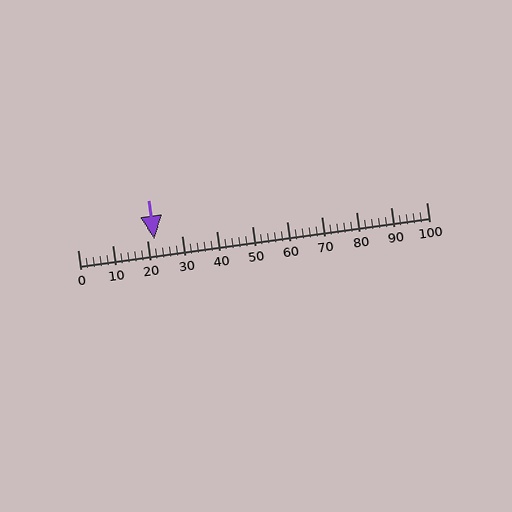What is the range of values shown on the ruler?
The ruler shows values from 0 to 100.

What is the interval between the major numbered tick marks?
The major tick marks are spaced 10 units apart.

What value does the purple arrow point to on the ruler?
The purple arrow points to approximately 22.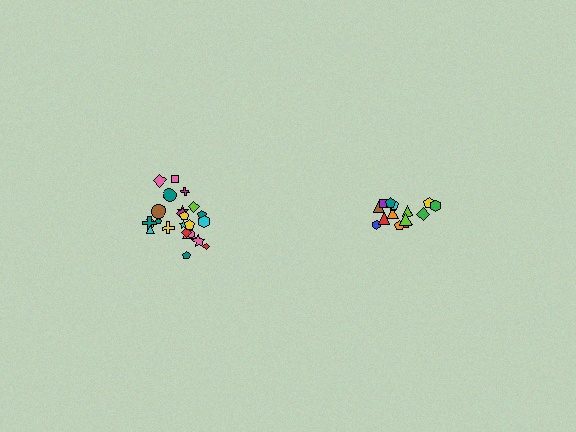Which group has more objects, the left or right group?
The left group.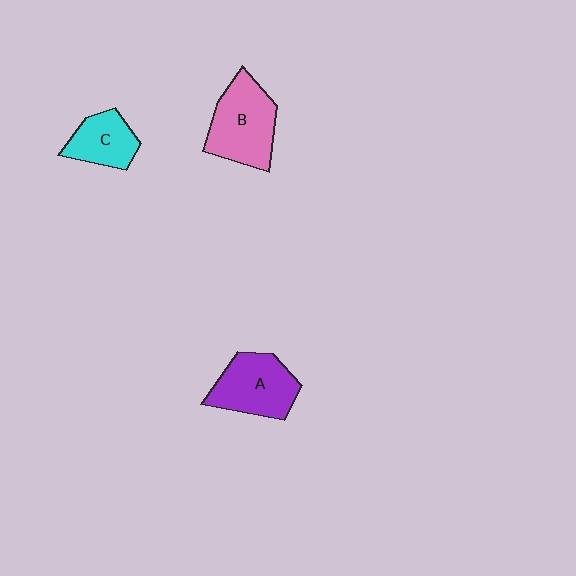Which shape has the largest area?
Shape B (pink).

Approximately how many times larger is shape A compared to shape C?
Approximately 1.4 times.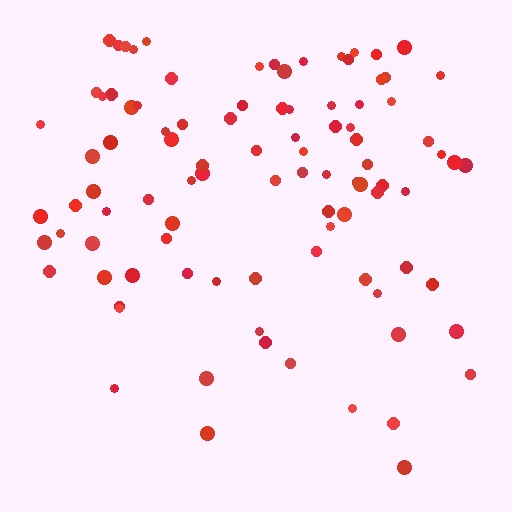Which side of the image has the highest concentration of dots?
The top.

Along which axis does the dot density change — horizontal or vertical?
Vertical.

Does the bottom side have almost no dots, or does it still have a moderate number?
Still a moderate number, just noticeably fewer than the top.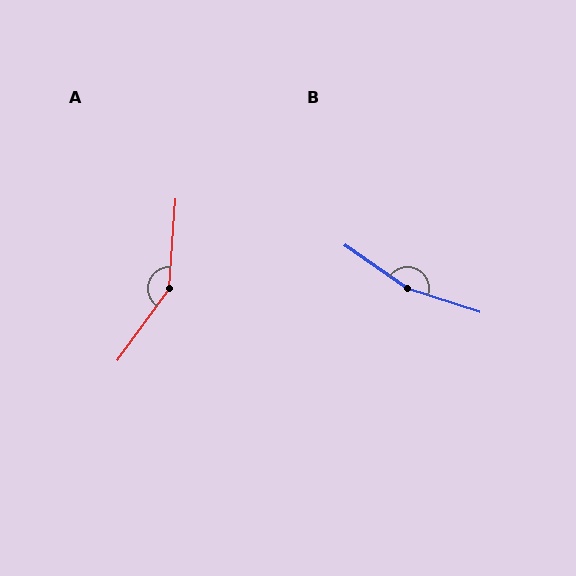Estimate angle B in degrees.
Approximately 164 degrees.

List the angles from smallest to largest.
A (148°), B (164°).